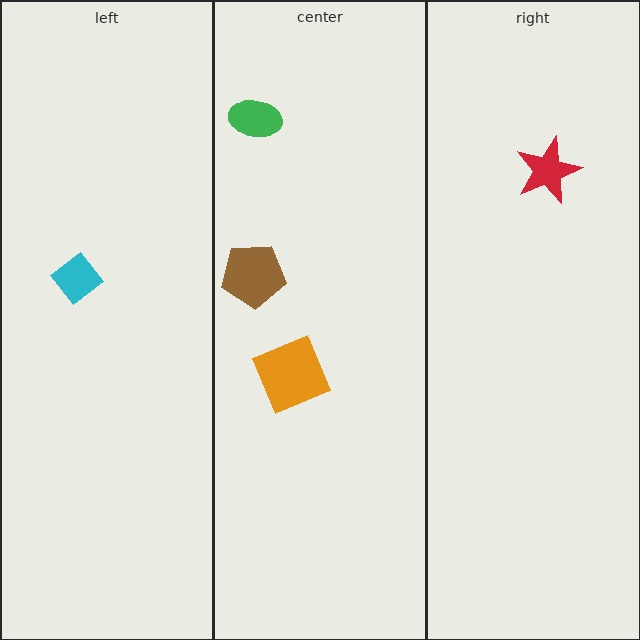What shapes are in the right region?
The red star.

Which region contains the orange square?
The center region.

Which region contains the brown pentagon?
The center region.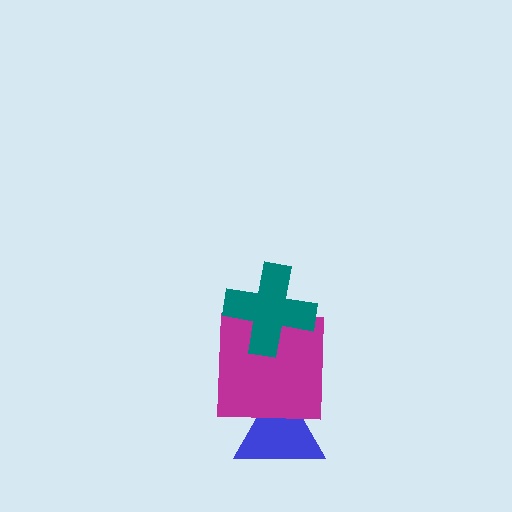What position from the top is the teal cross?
The teal cross is 1st from the top.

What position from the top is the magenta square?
The magenta square is 2nd from the top.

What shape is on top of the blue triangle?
The magenta square is on top of the blue triangle.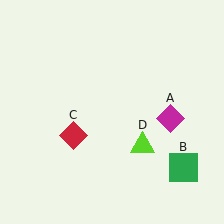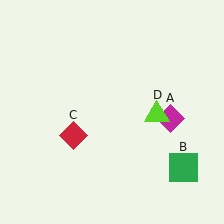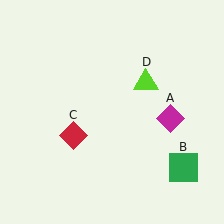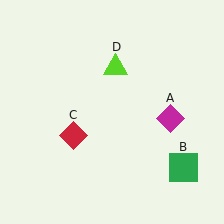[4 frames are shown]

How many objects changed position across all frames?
1 object changed position: lime triangle (object D).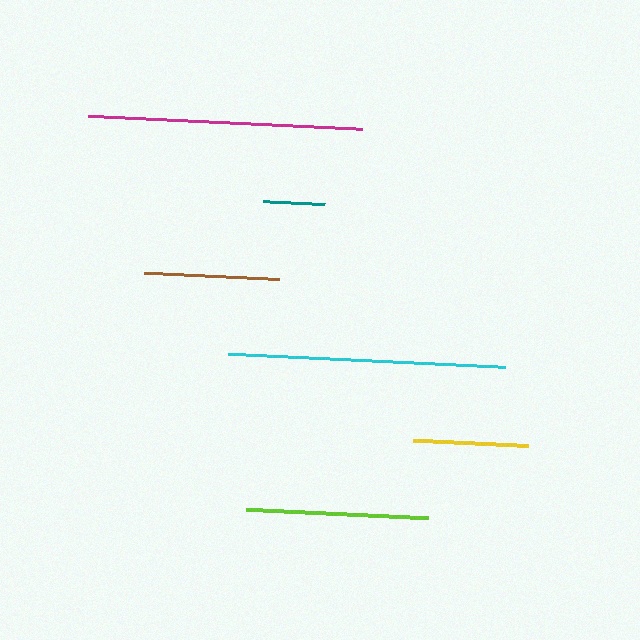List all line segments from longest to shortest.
From longest to shortest: cyan, magenta, lime, brown, yellow, teal.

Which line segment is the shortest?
The teal line is the shortest at approximately 61 pixels.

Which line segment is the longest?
The cyan line is the longest at approximately 277 pixels.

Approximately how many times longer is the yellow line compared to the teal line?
The yellow line is approximately 1.9 times the length of the teal line.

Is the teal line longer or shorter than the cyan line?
The cyan line is longer than the teal line.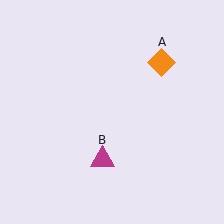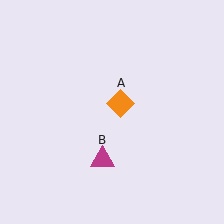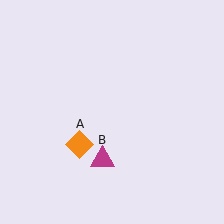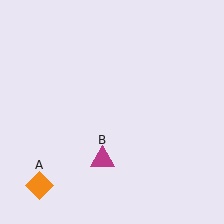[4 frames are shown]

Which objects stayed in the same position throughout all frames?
Magenta triangle (object B) remained stationary.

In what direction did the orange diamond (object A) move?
The orange diamond (object A) moved down and to the left.